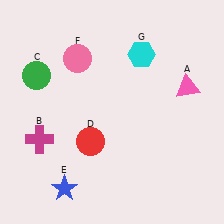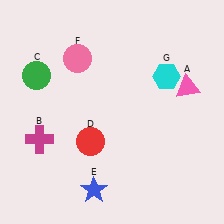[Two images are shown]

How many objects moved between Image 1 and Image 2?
2 objects moved between the two images.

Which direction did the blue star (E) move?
The blue star (E) moved right.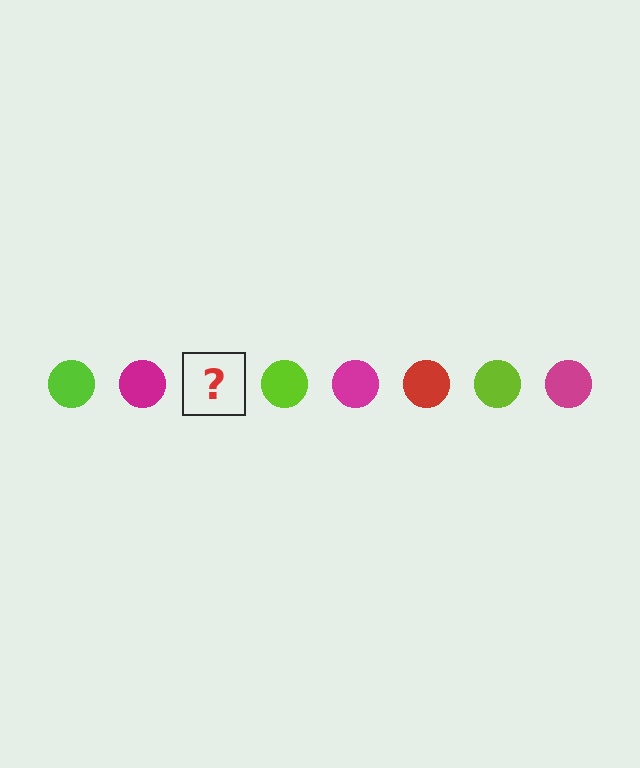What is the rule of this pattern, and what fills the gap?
The rule is that the pattern cycles through lime, magenta, red circles. The gap should be filled with a red circle.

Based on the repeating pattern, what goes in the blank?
The blank should be a red circle.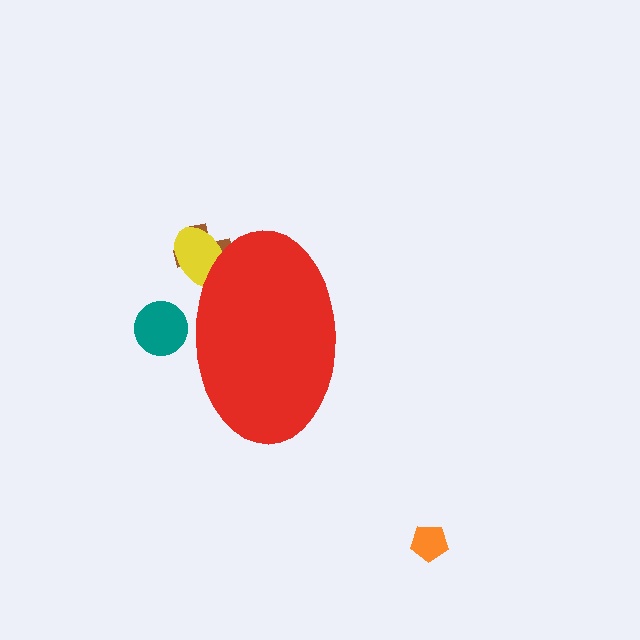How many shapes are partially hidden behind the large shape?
3 shapes are partially hidden.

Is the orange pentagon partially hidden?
No, the orange pentagon is fully visible.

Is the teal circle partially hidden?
Yes, the teal circle is partially hidden behind the red ellipse.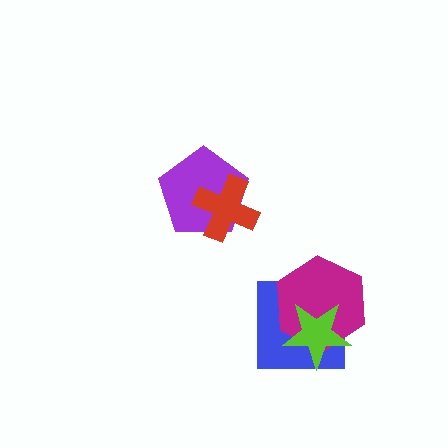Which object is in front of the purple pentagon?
The red cross is in front of the purple pentagon.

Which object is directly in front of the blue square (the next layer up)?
The magenta hexagon is directly in front of the blue square.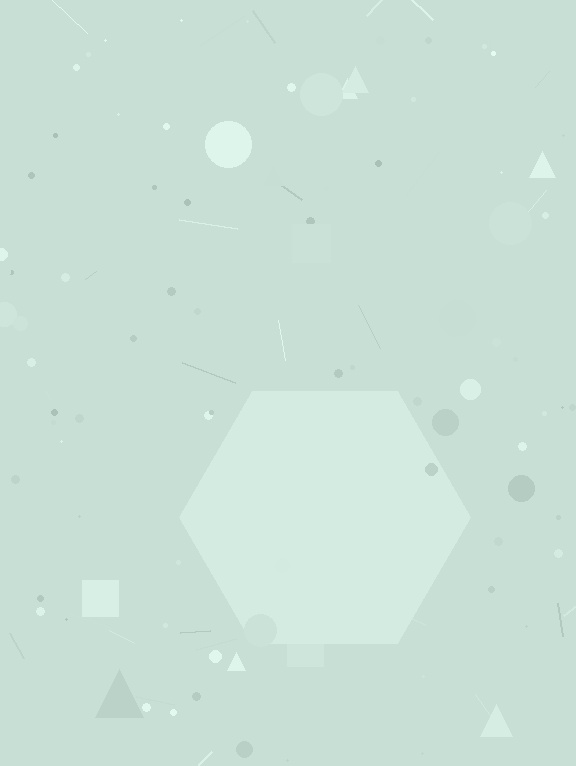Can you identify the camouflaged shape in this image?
The camouflaged shape is a hexagon.